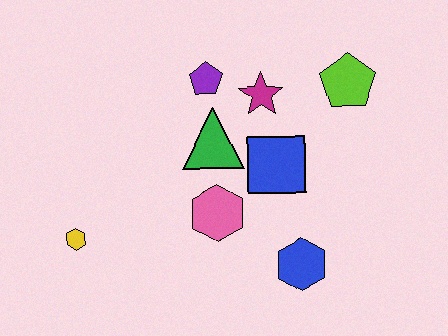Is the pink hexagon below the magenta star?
Yes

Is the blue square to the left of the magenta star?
No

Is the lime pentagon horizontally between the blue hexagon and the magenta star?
No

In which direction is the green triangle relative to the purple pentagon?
The green triangle is below the purple pentagon.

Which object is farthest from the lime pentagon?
The yellow hexagon is farthest from the lime pentagon.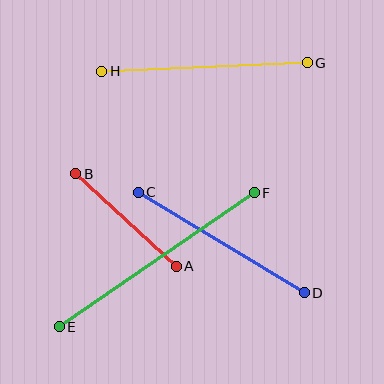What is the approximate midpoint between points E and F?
The midpoint is at approximately (157, 260) pixels.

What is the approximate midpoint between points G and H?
The midpoint is at approximately (204, 67) pixels.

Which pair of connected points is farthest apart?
Points E and F are farthest apart.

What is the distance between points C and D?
The distance is approximately 194 pixels.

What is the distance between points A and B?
The distance is approximately 137 pixels.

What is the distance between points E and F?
The distance is approximately 237 pixels.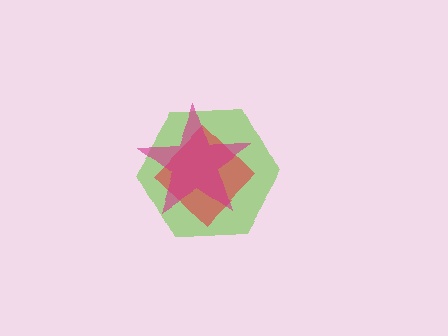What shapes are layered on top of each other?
The layered shapes are: a lime hexagon, a red diamond, a magenta star.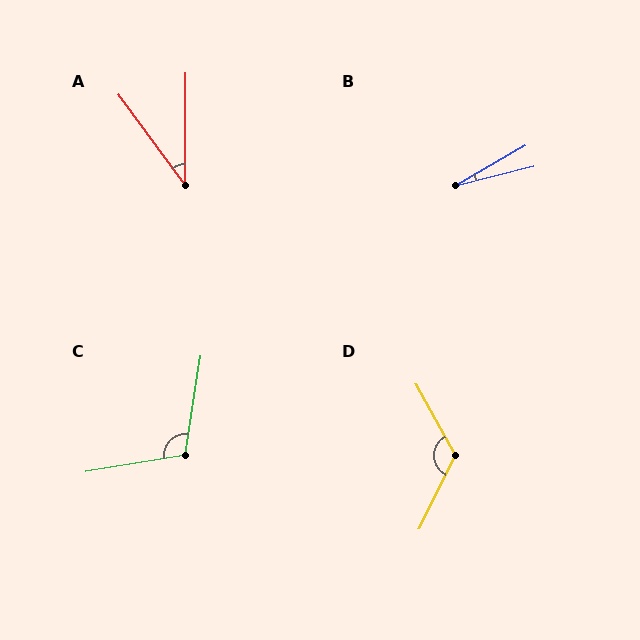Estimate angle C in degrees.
Approximately 108 degrees.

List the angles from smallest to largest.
B (16°), A (37°), C (108°), D (125°).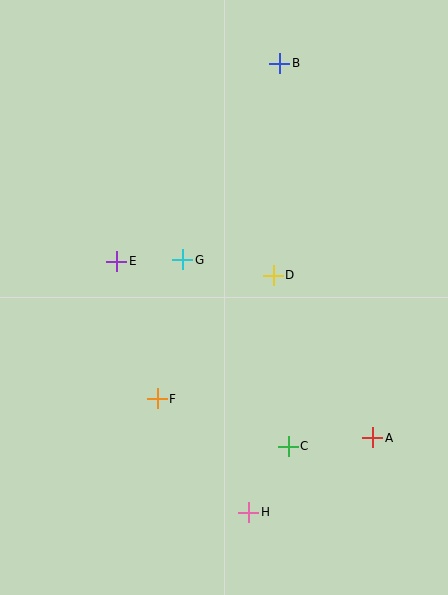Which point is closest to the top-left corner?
Point E is closest to the top-left corner.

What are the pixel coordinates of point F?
Point F is at (157, 399).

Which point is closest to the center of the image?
Point D at (273, 275) is closest to the center.